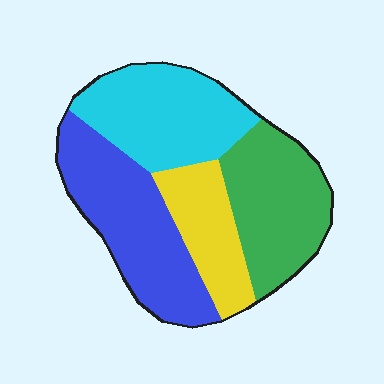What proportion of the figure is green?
Green takes up between a quarter and a half of the figure.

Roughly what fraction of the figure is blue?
Blue takes up between a quarter and a half of the figure.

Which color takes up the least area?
Yellow, at roughly 15%.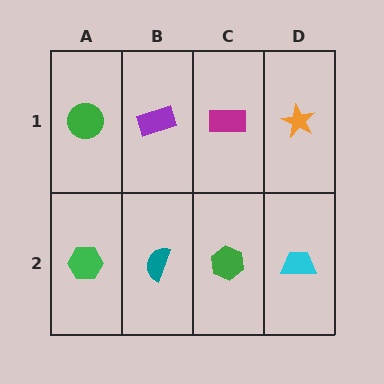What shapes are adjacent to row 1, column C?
A green hexagon (row 2, column C), a purple rectangle (row 1, column B), an orange star (row 1, column D).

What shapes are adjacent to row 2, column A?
A green circle (row 1, column A), a teal semicircle (row 2, column B).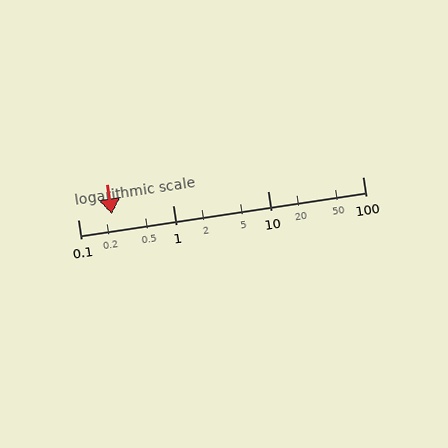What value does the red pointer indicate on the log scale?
The pointer indicates approximately 0.23.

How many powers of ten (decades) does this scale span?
The scale spans 3 decades, from 0.1 to 100.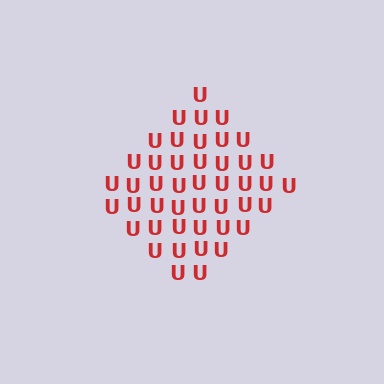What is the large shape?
The large shape is a diamond.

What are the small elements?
The small elements are letter U's.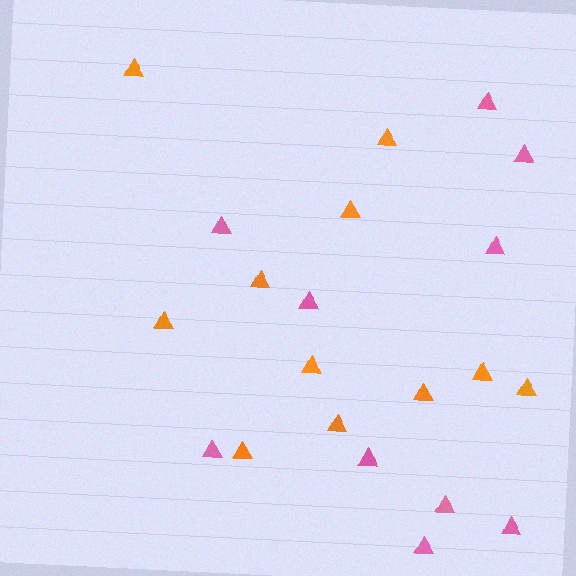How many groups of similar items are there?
There are 2 groups: one group of pink triangles (10) and one group of orange triangles (11).